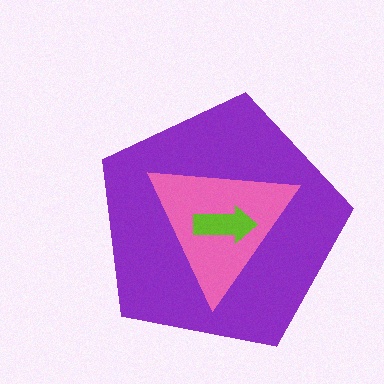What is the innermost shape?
The lime arrow.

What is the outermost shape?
The purple pentagon.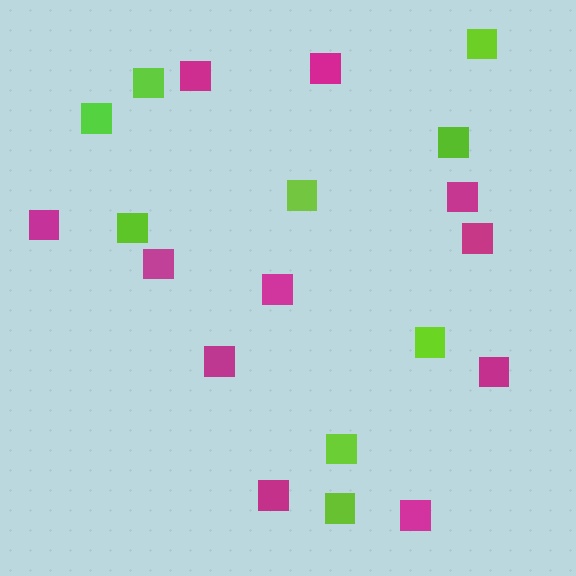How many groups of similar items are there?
There are 2 groups: one group of lime squares (9) and one group of magenta squares (11).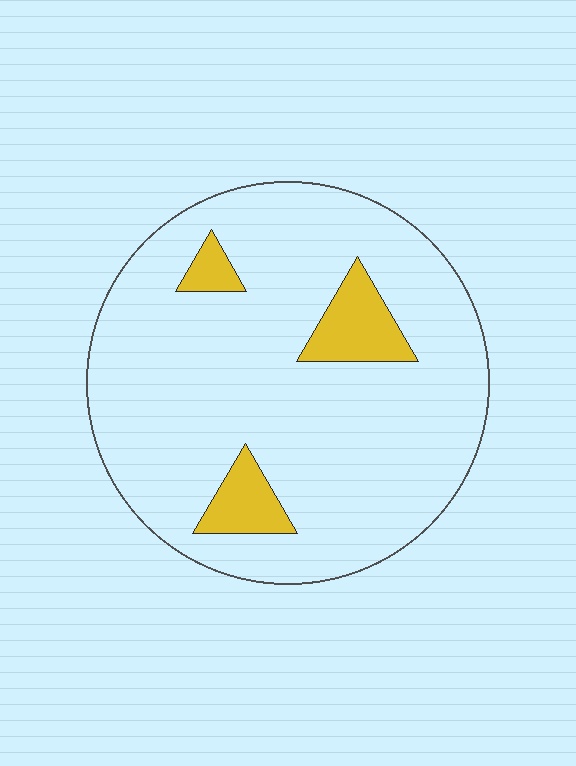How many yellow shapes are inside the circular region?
3.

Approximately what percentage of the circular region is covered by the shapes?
Approximately 10%.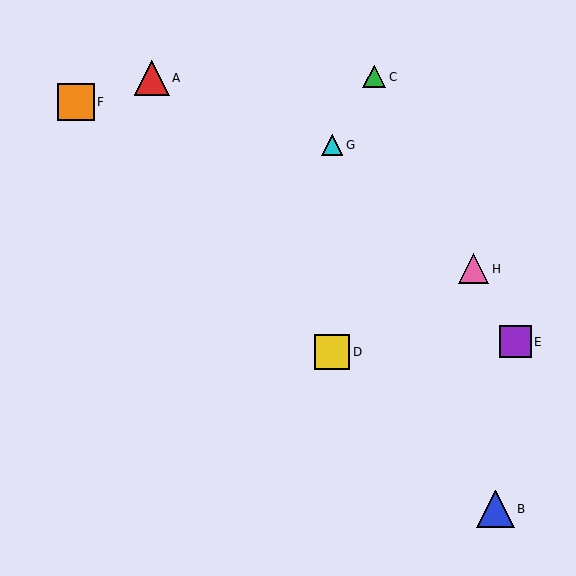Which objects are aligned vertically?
Objects D, G are aligned vertically.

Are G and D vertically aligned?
Yes, both are at x≈332.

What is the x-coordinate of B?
Object B is at x≈495.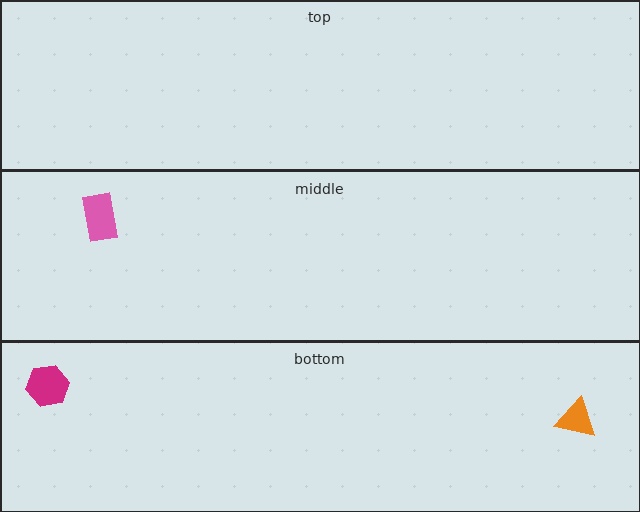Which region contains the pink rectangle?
The middle region.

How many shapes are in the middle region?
1.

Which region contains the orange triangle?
The bottom region.